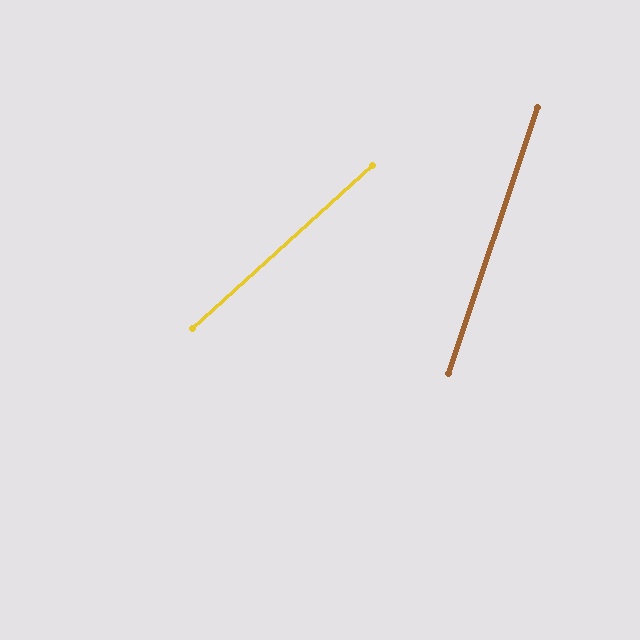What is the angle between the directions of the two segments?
Approximately 29 degrees.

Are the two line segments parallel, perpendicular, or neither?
Neither parallel nor perpendicular — they differ by about 29°.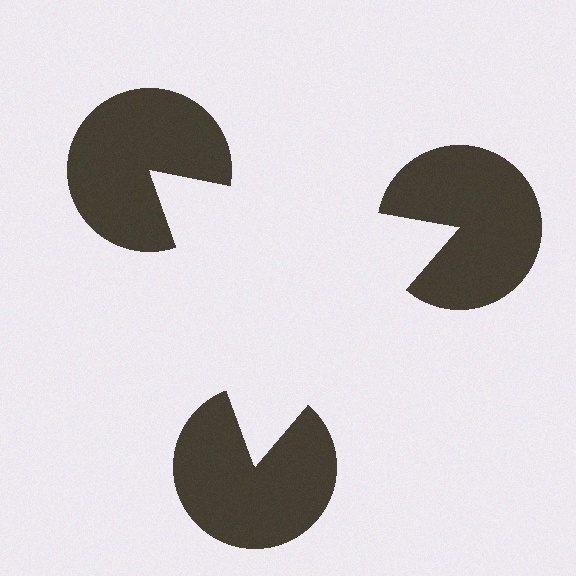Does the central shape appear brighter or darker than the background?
It typically appears slightly brighter than the background, even though no actual brightness change is drawn.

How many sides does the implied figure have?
3 sides.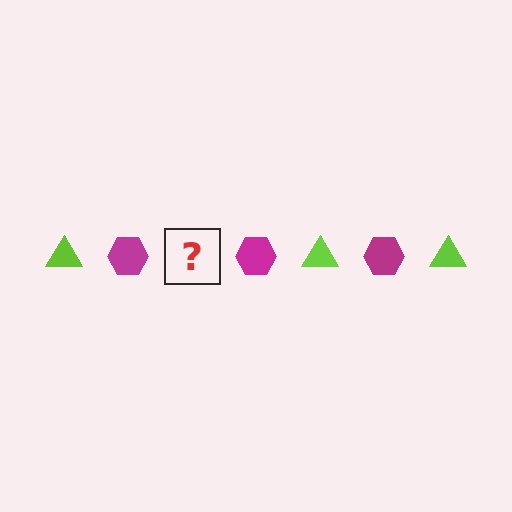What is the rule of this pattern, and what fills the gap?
The rule is that the pattern alternates between lime triangle and magenta hexagon. The gap should be filled with a lime triangle.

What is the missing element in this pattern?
The missing element is a lime triangle.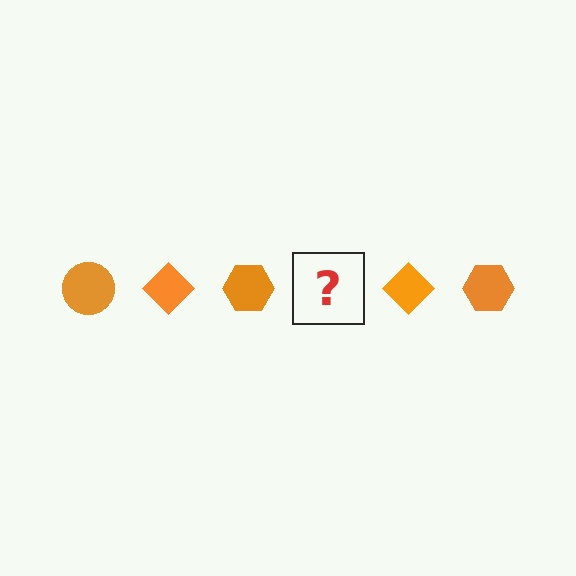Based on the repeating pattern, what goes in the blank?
The blank should be an orange circle.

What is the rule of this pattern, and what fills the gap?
The rule is that the pattern cycles through circle, diamond, hexagon shapes in orange. The gap should be filled with an orange circle.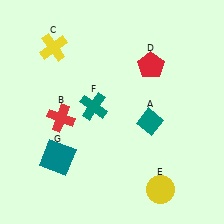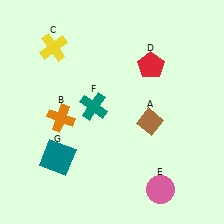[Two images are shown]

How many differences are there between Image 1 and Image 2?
There are 3 differences between the two images.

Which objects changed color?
A changed from teal to brown. B changed from red to orange. E changed from yellow to pink.